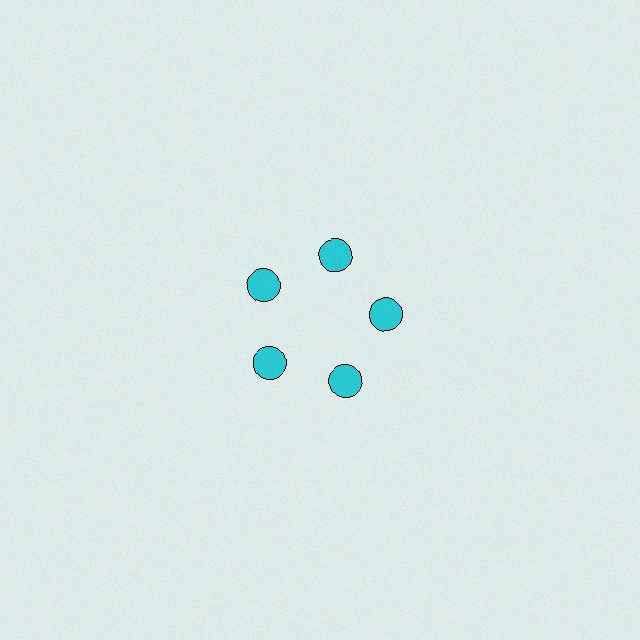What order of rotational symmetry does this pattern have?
This pattern has 5-fold rotational symmetry.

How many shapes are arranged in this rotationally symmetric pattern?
There are 5 shapes, arranged in 5 groups of 1.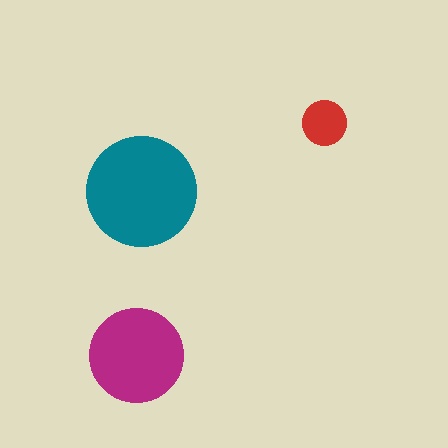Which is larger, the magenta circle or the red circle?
The magenta one.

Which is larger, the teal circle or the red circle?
The teal one.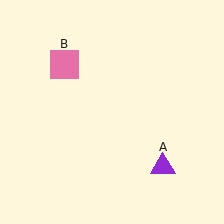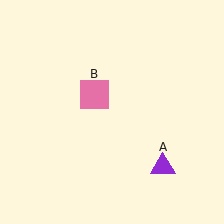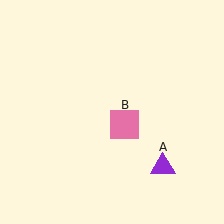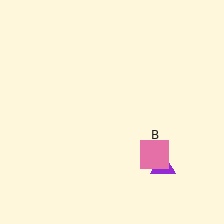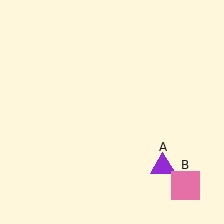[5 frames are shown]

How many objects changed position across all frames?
1 object changed position: pink square (object B).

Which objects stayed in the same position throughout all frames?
Purple triangle (object A) remained stationary.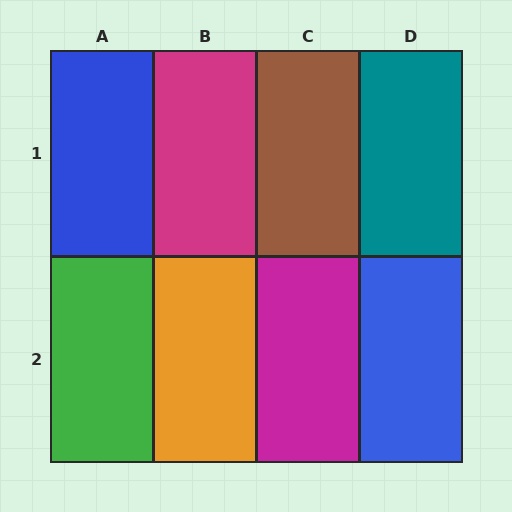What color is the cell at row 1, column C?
Brown.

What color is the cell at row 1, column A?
Blue.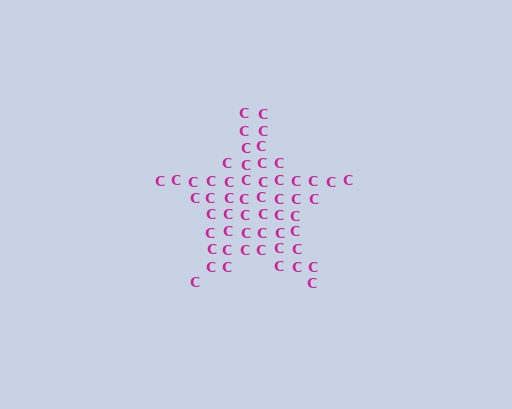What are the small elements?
The small elements are letter C's.